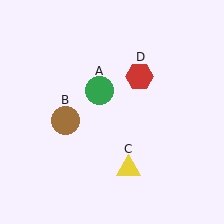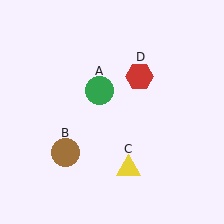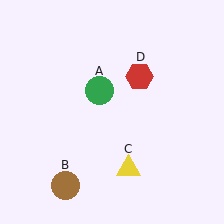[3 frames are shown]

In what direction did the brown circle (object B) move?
The brown circle (object B) moved down.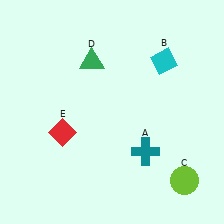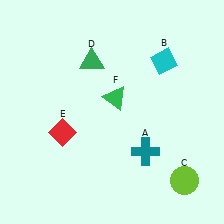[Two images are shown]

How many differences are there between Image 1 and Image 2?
There is 1 difference between the two images.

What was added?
A green triangle (F) was added in Image 2.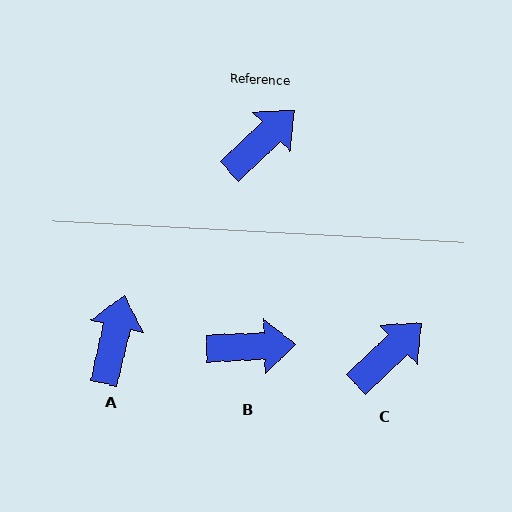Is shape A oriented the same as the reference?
No, it is off by about 33 degrees.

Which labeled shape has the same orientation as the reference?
C.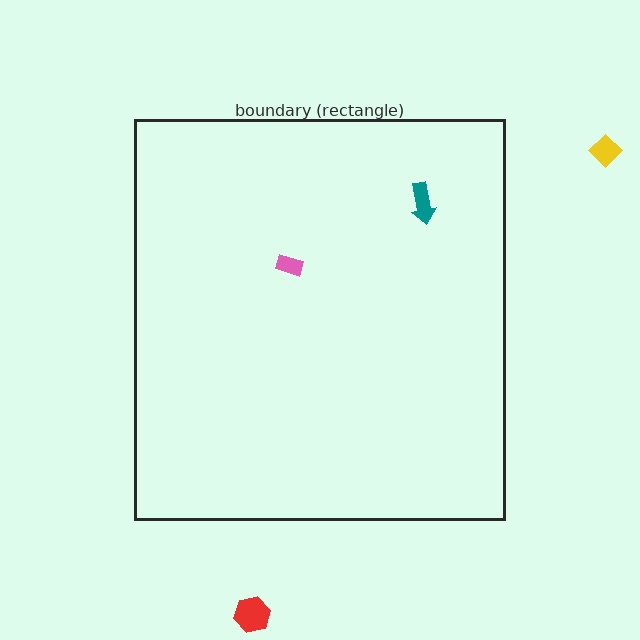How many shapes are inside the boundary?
2 inside, 2 outside.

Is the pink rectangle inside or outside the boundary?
Inside.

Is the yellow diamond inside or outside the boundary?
Outside.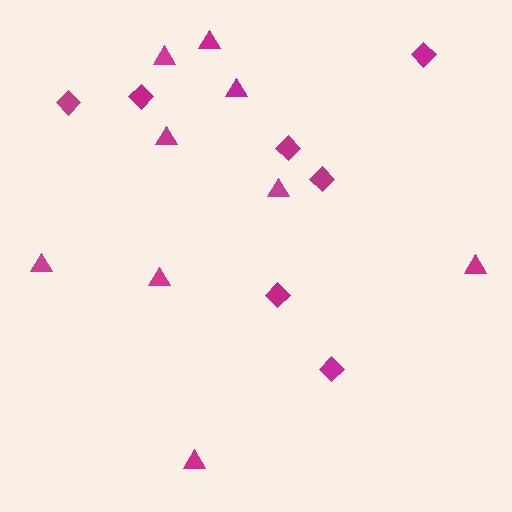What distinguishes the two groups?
There are 2 groups: one group of triangles (9) and one group of diamonds (7).